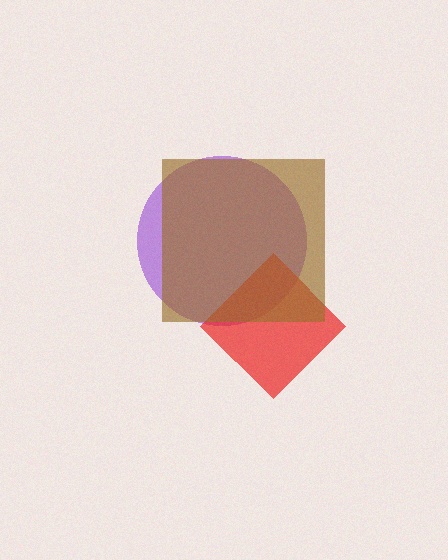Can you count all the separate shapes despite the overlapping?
Yes, there are 3 separate shapes.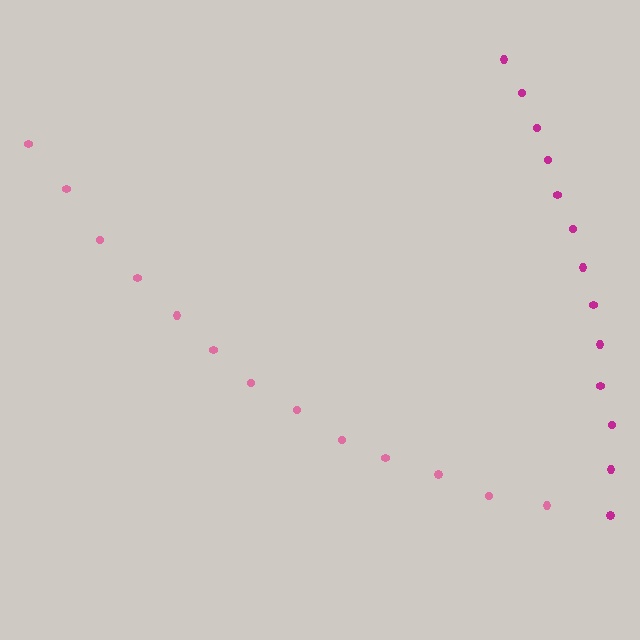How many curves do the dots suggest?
There are 2 distinct paths.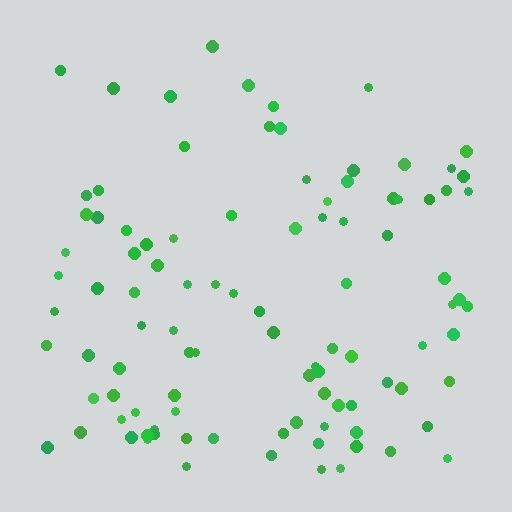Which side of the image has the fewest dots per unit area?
The top.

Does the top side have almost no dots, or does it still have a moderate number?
Still a moderate number, just noticeably fewer than the bottom.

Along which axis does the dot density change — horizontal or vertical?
Vertical.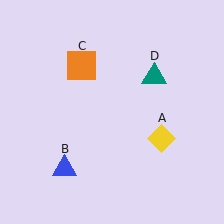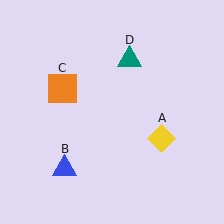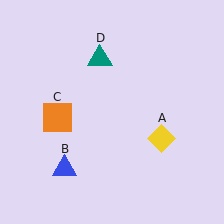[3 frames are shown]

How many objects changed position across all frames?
2 objects changed position: orange square (object C), teal triangle (object D).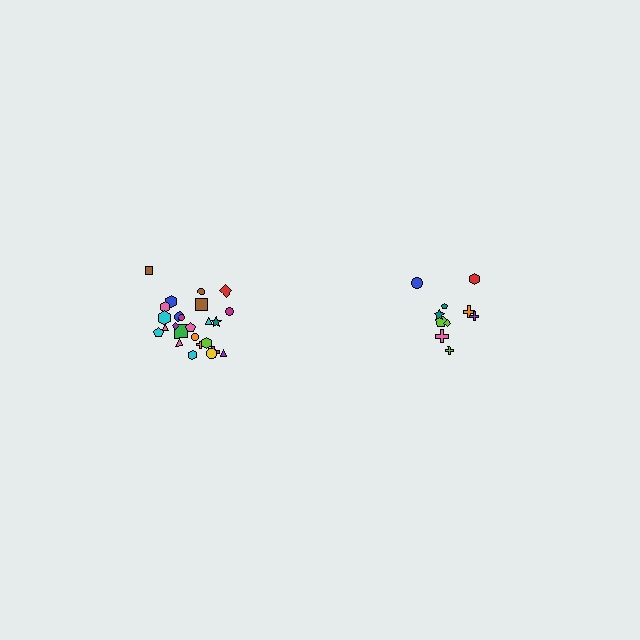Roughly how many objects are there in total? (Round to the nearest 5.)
Roughly 35 objects in total.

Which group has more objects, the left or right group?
The left group.